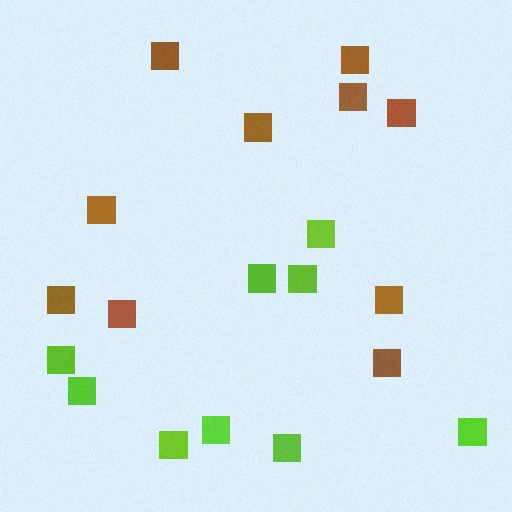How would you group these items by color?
There are 2 groups: one group of brown squares (10) and one group of lime squares (9).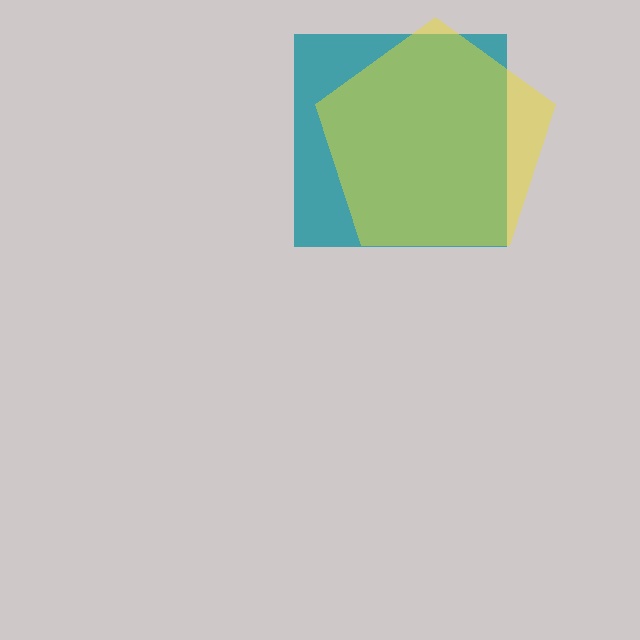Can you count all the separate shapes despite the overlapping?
Yes, there are 2 separate shapes.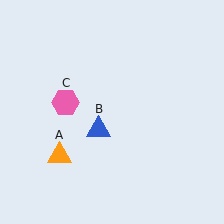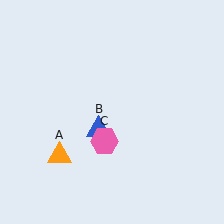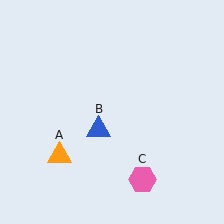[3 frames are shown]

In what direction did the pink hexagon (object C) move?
The pink hexagon (object C) moved down and to the right.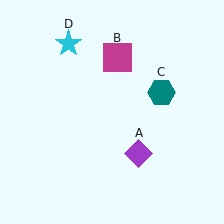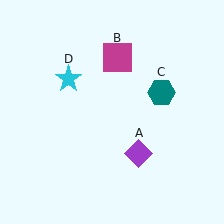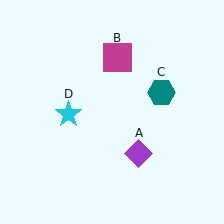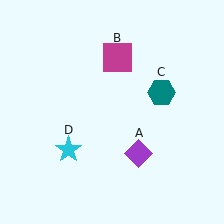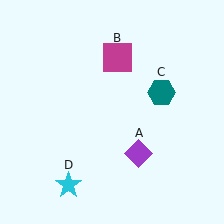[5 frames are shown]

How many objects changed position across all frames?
1 object changed position: cyan star (object D).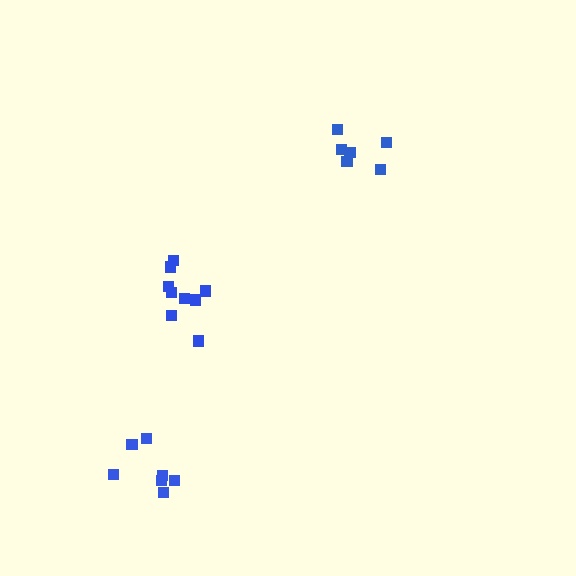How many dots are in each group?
Group 1: 6 dots, Group 2: 9 dots, Group 3: 7 dots (22 total).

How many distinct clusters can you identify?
There are 3 distinct clusters.